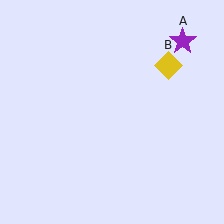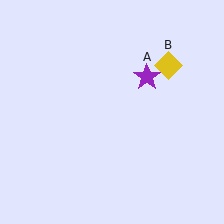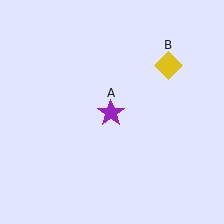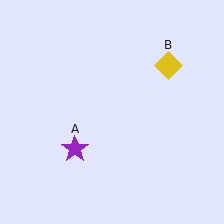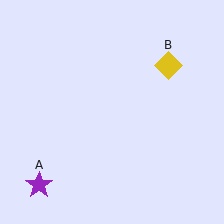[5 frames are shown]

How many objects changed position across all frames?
1 object changed position: purple star (object A).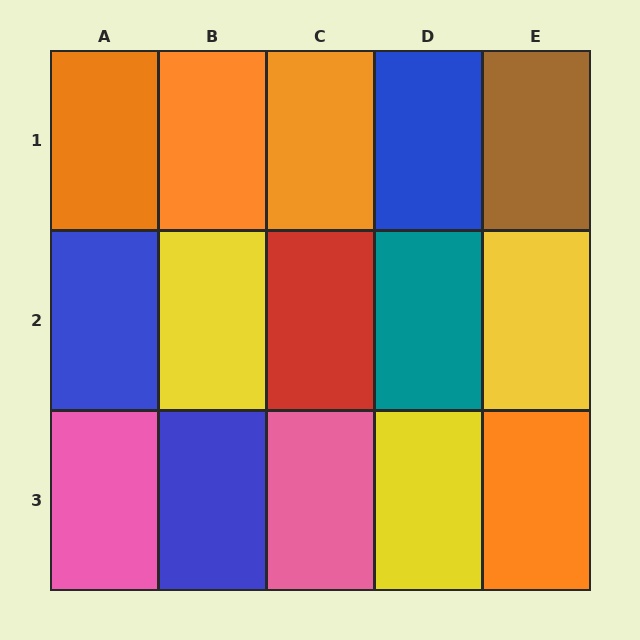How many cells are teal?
1 cell is teal.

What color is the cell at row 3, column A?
Pink.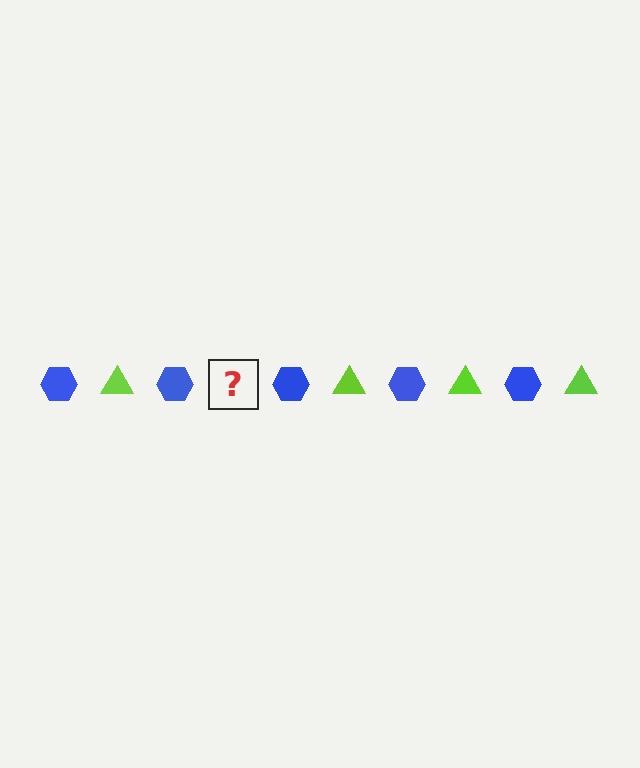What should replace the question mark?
The question mark should be replaced with a lime triangle.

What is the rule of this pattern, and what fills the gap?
The rule is that the pattern alternates between blue hexagon and lime triangle. The gap should be filled with a lime triangle.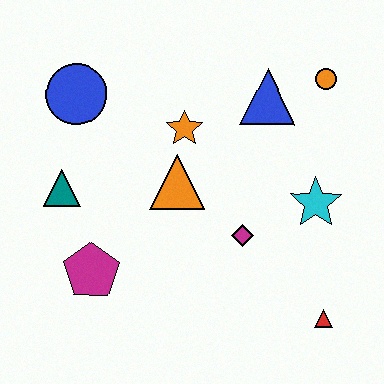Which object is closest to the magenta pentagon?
The teal triangle is closest to the magenta pentagon.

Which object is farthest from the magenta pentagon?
The orange circle is farthest from the magenta pentagon.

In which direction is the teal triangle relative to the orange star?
The teal triangle is to the left of the orange star.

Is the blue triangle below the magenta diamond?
No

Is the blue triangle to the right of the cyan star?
No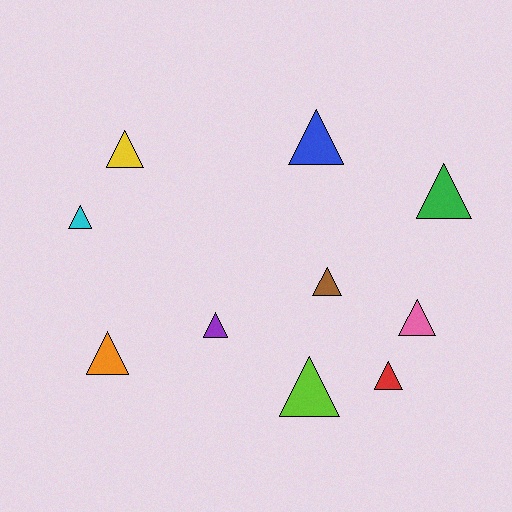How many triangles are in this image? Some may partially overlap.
There are 10 triangles.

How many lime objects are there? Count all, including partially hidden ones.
There is 1 lime object.